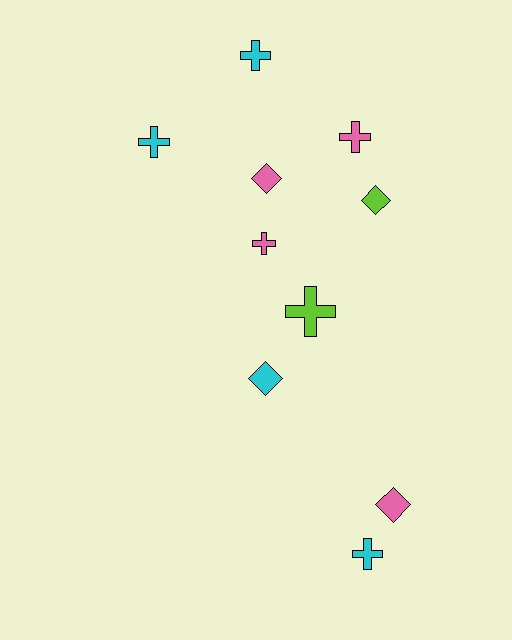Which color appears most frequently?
Pink, with 4 objects.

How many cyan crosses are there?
There are 3 cyan crosses.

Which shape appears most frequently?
Cross, with 6 objects.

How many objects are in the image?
There are 10 objects.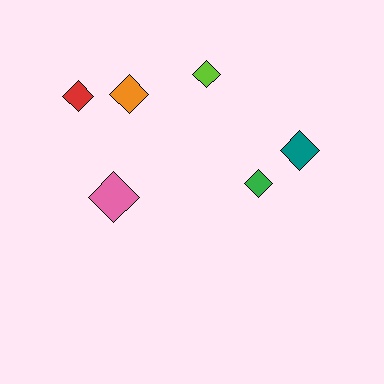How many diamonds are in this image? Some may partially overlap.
There are 6 diamonds.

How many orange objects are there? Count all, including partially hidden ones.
There is 1 orange object.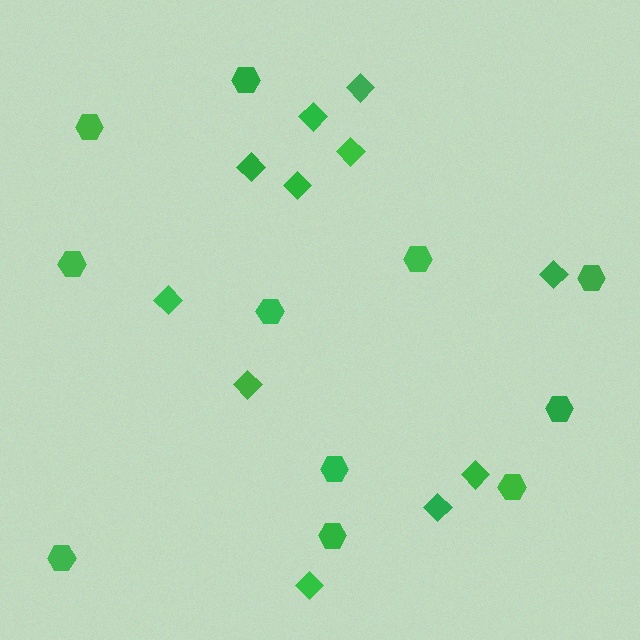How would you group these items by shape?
There are 2 groups: one group of hexagons (11) and one group of diamonds (11).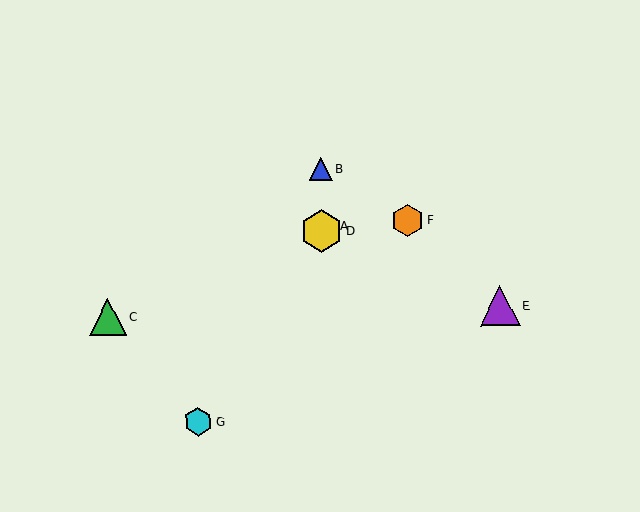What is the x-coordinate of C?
Object C is at x≈108.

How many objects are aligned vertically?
3 objects (A, B, D) are aligned vertically.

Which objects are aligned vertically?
Objects A, B, D are aligned vertically.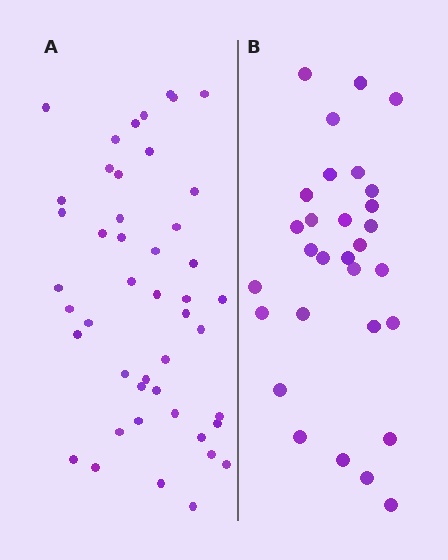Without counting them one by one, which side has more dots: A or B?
Region A (the left region) has more dots.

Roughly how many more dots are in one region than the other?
Region A has approximately 15 more dots than region B.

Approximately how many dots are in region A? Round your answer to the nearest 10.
About 50 dots. (The exact count is 46, which rounds to 50.)